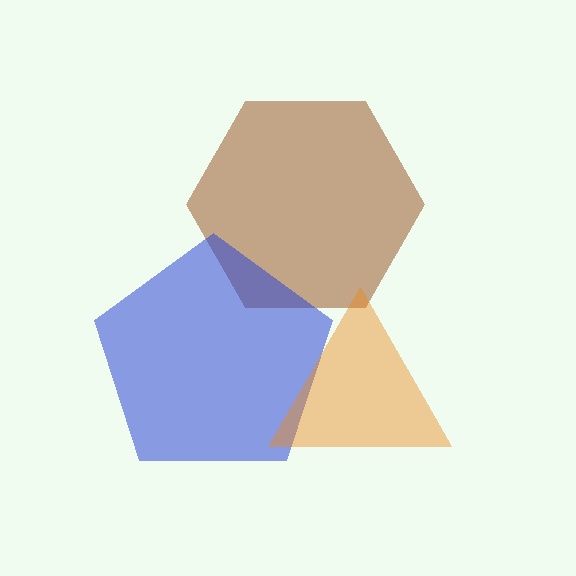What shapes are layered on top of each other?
The layered shapes are: a brown hexagon, a blue pentagon, an orange triangle.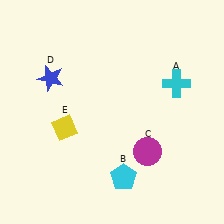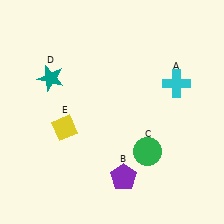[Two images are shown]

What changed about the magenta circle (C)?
In Image 1, C is magenta. In Image 2, it changed to green.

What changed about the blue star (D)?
In Image 1, D is blue. In Image 2, it changed to teal.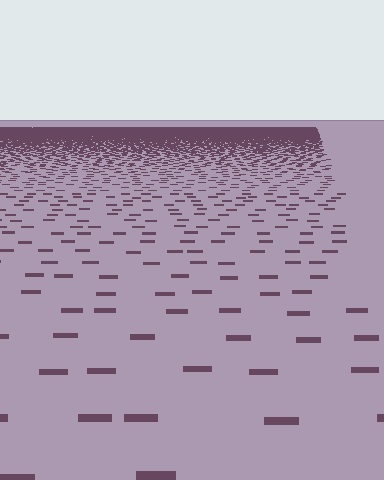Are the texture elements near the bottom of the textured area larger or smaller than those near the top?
Larger. Near the bottom, elements are closer to the viewer and appear at a bigger on-screen size.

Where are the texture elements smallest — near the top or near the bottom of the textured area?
Near the top.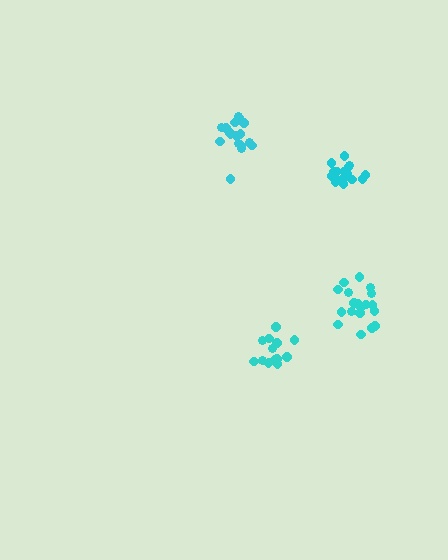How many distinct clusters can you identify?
There are 4 distinct clusters.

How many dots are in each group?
Group 1: 14 dots, Group 2: 17 dots, Group 3: 19 dots, Group 4: 16 dots (66 total).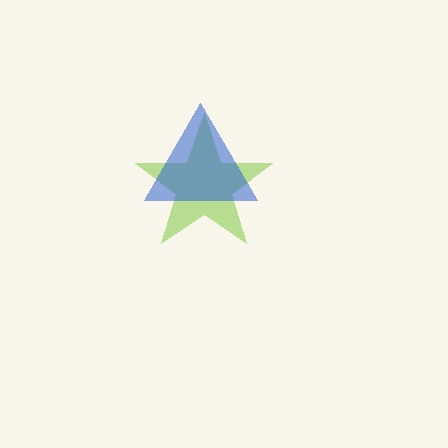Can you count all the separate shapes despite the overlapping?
Yes, there are 2 separate shapes.